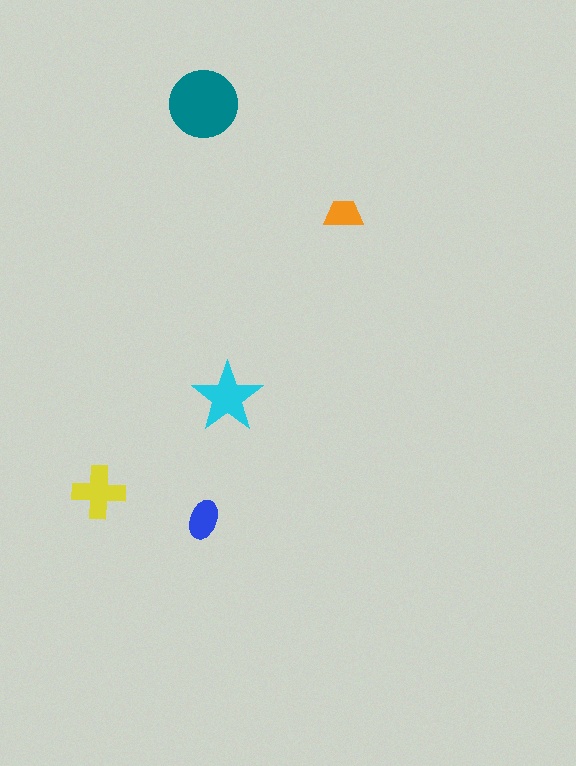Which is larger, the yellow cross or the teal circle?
The teal circle.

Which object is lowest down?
The blue ellipse is bottommost.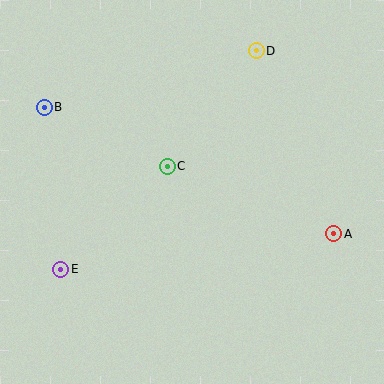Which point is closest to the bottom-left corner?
Point E is closest to the bottom-left corner.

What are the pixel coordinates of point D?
Point D is at (256, 51).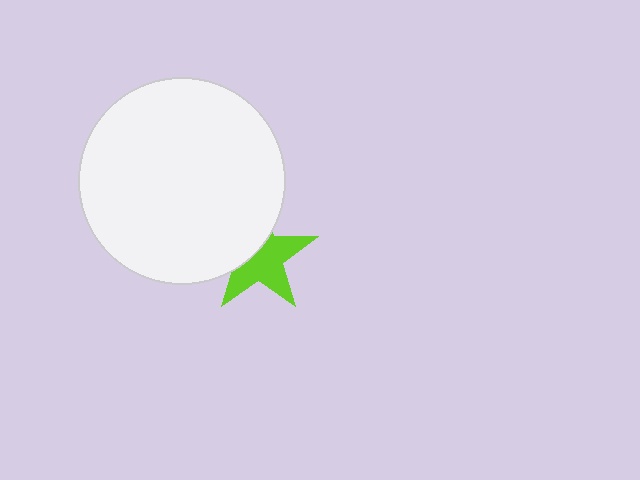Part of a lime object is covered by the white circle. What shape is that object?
It is a star.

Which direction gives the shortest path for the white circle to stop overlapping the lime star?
Moving toward the upper-left gives the shortest separation.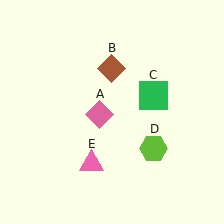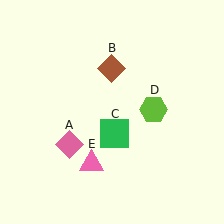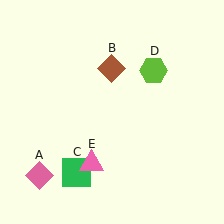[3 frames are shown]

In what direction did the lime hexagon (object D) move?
The lime hexagon (object D) moved up.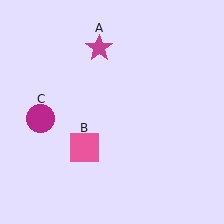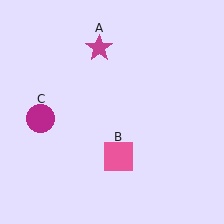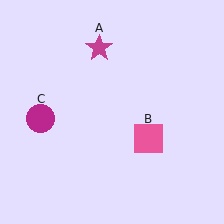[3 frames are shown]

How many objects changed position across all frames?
1 object changed position: pink square (object B).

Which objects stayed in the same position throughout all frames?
Magenta star (object A) and magenta circle (object C) remained stationary.